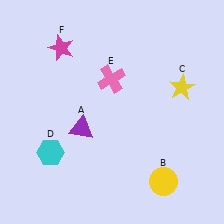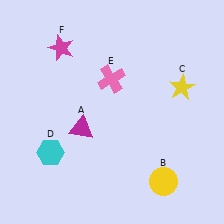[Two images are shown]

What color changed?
The triangle (A) changed from purple in Image 1 to magenta in Image 2.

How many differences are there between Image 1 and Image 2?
There is 1 difference between the two images.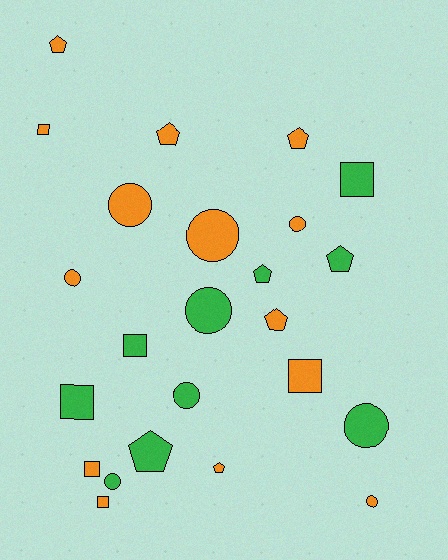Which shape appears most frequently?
Circle, with 9 objects.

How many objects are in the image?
There are 24 objects.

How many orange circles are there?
There are 5 orange circles.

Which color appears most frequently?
Orange, with 14 objects.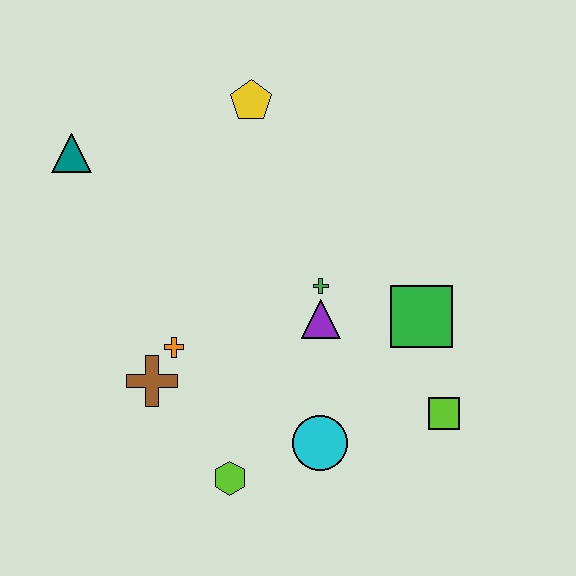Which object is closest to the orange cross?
The brown cross is closest to the orange cross.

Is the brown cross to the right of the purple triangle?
No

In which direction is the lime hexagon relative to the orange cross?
The lime hexagon is below the orange cross.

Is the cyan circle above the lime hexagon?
Yes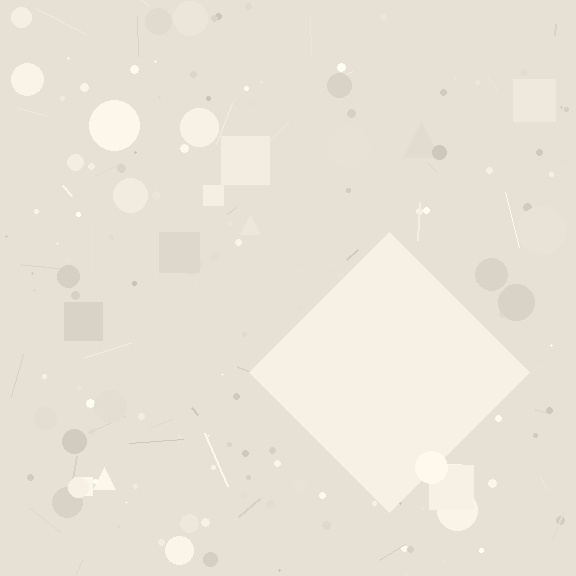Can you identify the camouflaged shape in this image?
The camouflaged shape is a diamond.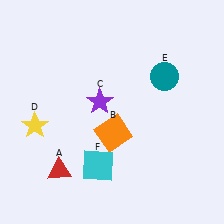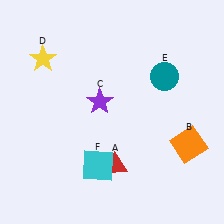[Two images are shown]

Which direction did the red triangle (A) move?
The red triangle (A) moved right.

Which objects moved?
The objects that moved are: the red triangle (A), the orange square (B), the yellow star (D).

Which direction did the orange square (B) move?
The orange square (B) moved right.